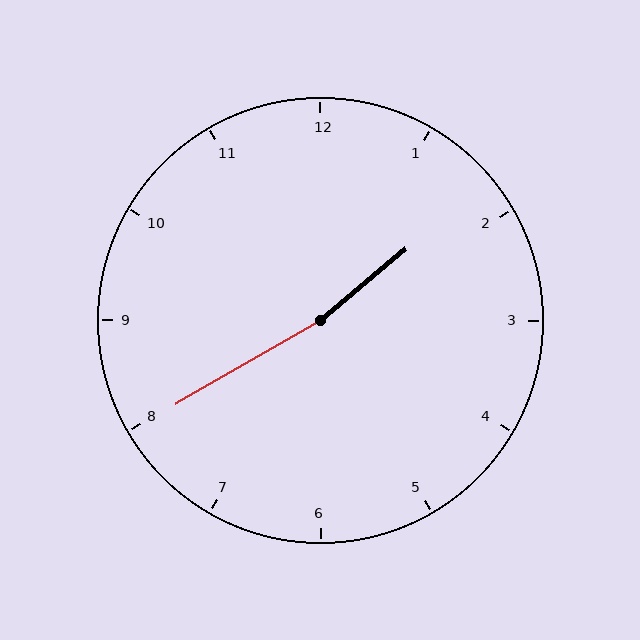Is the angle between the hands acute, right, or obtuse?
It is obtuse.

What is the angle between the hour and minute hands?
Approximately 170 degrees.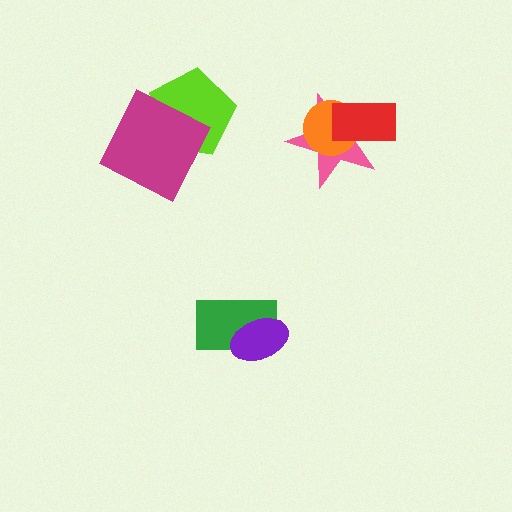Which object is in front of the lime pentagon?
The magenta square is in front of the lime pentagon.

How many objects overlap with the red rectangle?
2 objects overlap with the red rectangle.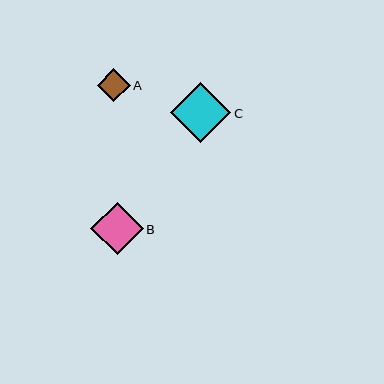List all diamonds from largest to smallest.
From largest to smallest: C, B, A.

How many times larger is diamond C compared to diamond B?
Diamond C is approximately 1.2 times the size of diamond B.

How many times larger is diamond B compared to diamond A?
Diamond B is approximately 1.6 times the size of diamond A.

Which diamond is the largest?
Diamond C is the largest with a size of approximately 60 pixels.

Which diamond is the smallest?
Diamond A is the smallest with a size of approximately 33 pixels.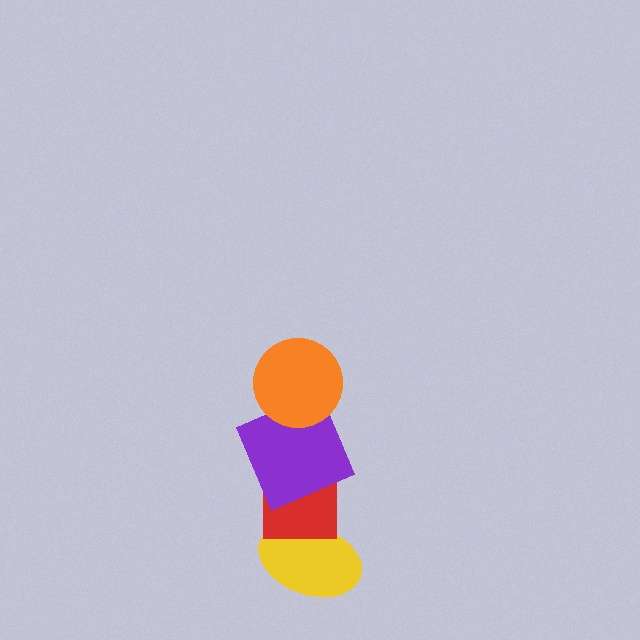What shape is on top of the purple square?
The orange circle is on top of the purple square.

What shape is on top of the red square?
The purple square is on top of the red square.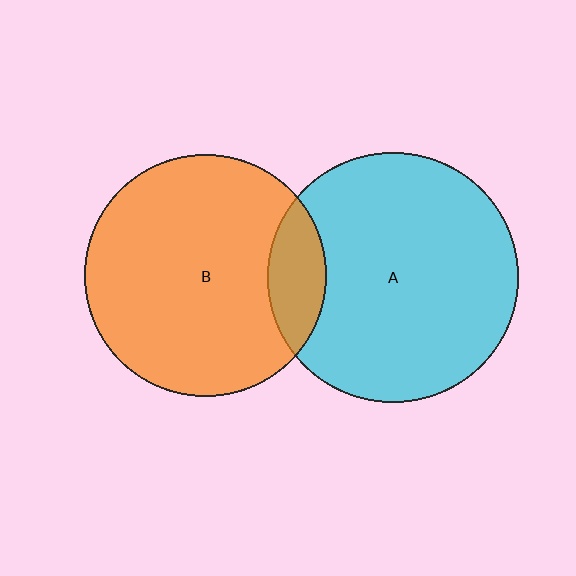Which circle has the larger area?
Circle A (cyan).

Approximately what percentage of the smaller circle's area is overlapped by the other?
Approximately 15%.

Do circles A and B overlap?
Yes.